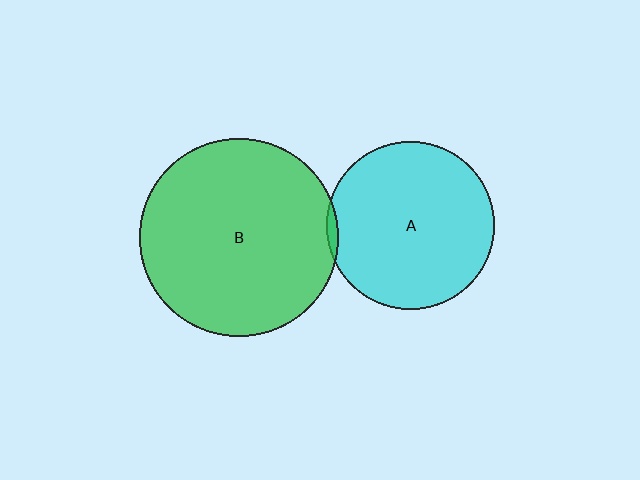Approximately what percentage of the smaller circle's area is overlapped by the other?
Approximately 5%.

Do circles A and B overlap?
Yes.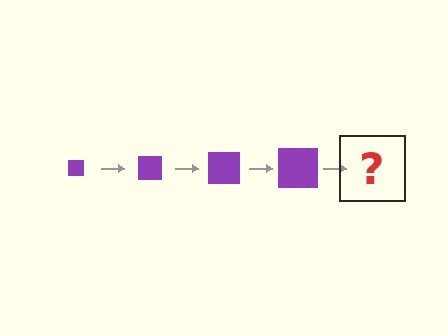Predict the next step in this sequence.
The next step is a purple square, larger than the previous one.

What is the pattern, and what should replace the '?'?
The pattern is that the square gets progressively larger each step. The '?' should be a purple square, larger than the previous one.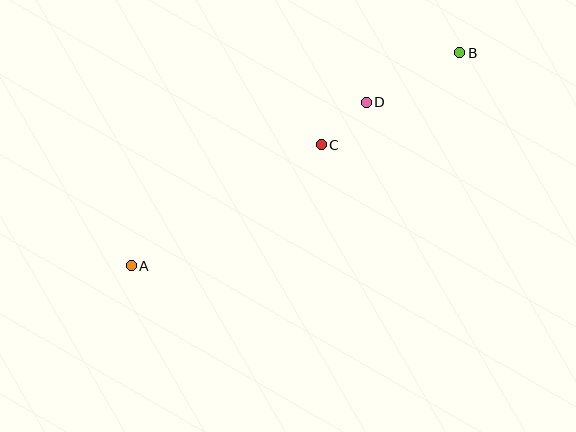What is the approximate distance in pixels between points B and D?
The distance between B and D is approximately 106 pixels.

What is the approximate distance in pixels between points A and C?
The distance between A and C is approximately 225 pixels.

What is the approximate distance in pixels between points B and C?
The distance between B and C is approximately 166 pixels.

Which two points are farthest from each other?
Points A and B are farthest from each other.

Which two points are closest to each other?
Points C and D are closest to each other.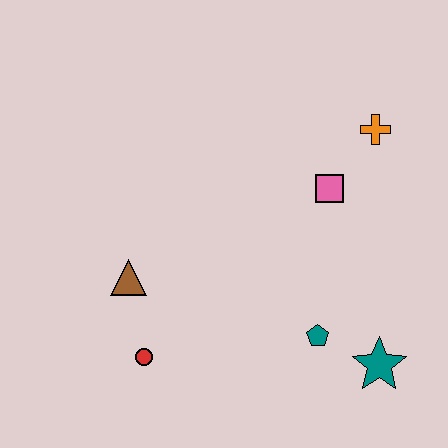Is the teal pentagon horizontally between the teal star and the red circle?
Yes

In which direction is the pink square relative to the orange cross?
The pink square is below the orange cross.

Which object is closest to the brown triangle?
The red circle is closest to the brown triangle.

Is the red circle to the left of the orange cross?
Yes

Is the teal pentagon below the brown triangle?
Yes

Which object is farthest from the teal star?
The brown triangle is farthest from the teal star.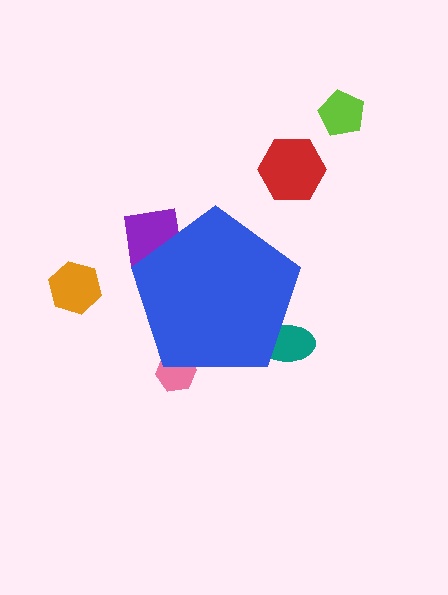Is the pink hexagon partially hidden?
Yes, the pink hexagon is partially hidden behind the blue pentagon.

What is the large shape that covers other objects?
A blue pentagon.